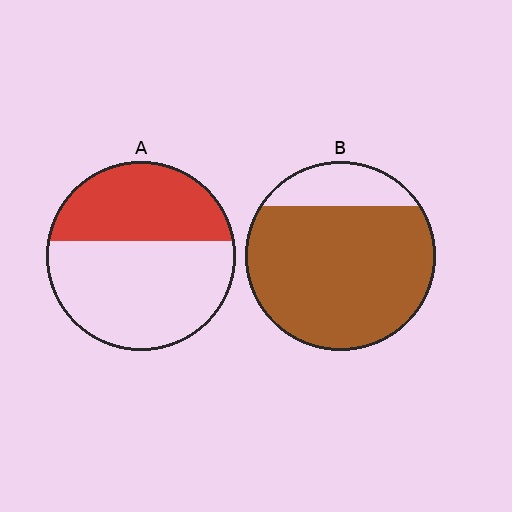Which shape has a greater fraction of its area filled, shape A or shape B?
Shape B.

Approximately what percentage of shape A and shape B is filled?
A is approximately 40% and B is approximately 80%.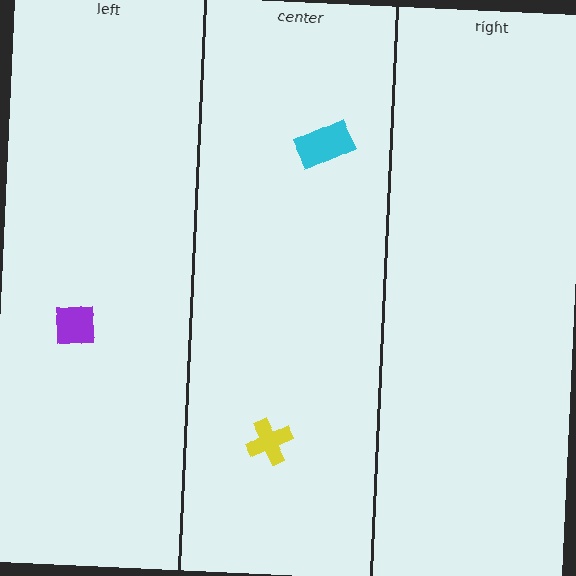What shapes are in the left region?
The purple square.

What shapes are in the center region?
The yellow cross, the cyan rectangle.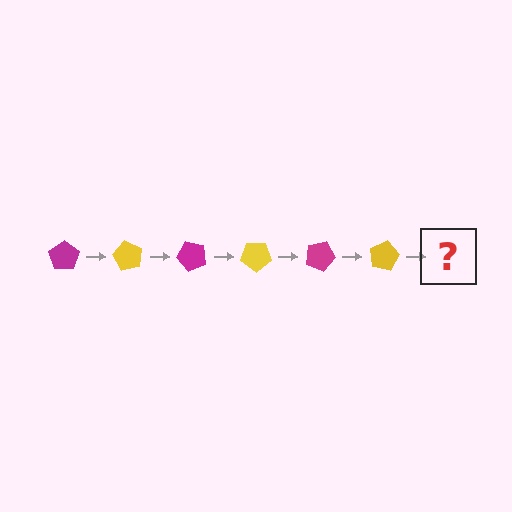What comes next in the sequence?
The next element should be a magenta pentagon, rotated 360 degrees from the start.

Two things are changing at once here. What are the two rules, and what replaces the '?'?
The two rules are that it rotates 60 degrees each step and the color cycles through magenta and yellow. The '?' should be a magenta pentagon, rotated 360 degrees from the start.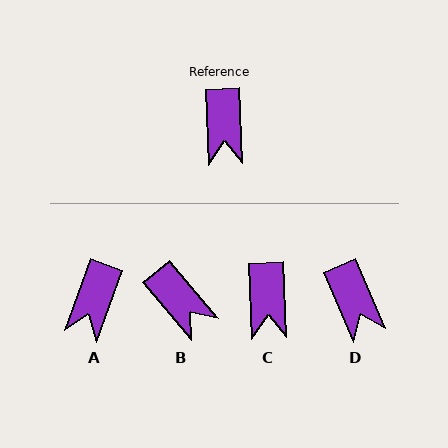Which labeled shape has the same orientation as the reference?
C.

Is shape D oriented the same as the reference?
No, it is off by about 21 degrees.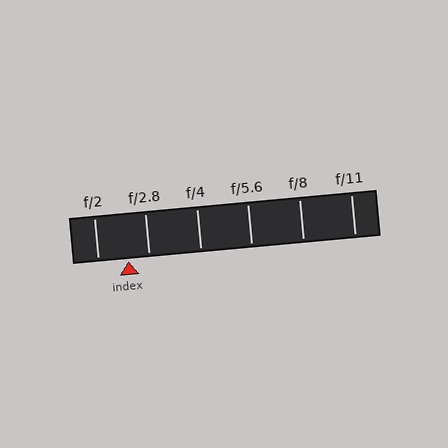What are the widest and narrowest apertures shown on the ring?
The widest aperture shown is f/2 and the narrowest is f/11.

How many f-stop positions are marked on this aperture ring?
There are 6 f-stop positions marked.